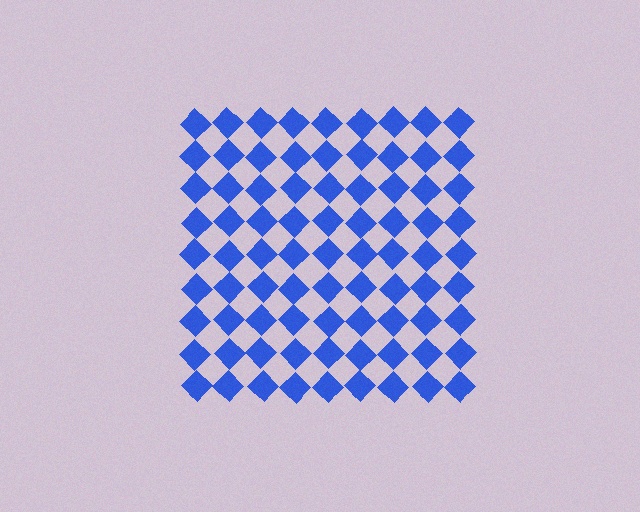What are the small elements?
The small elements are diamonds.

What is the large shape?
The large shape is a square.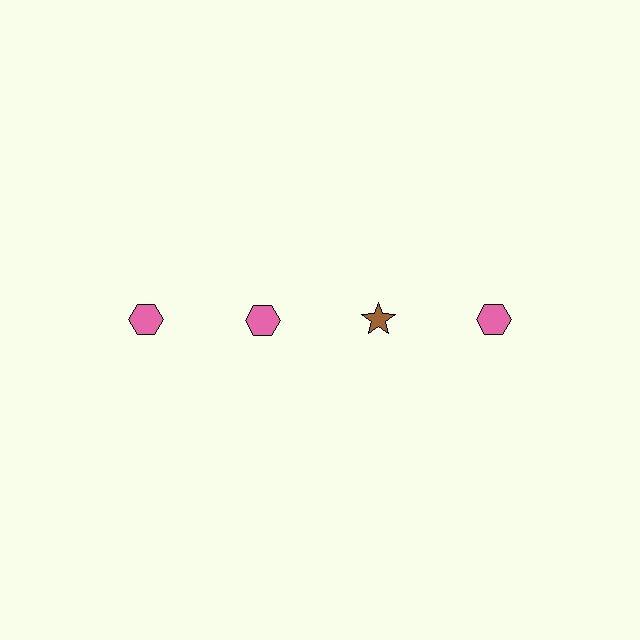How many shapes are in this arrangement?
There are 4 shapes arranged in a grid pattern.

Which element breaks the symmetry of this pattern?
The brown star in the top row, center column breaks the symmetry. All other shapes are pink hexagons.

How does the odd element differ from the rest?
It differs in both color (brown instead of pink) and shape (star instead of hexagon).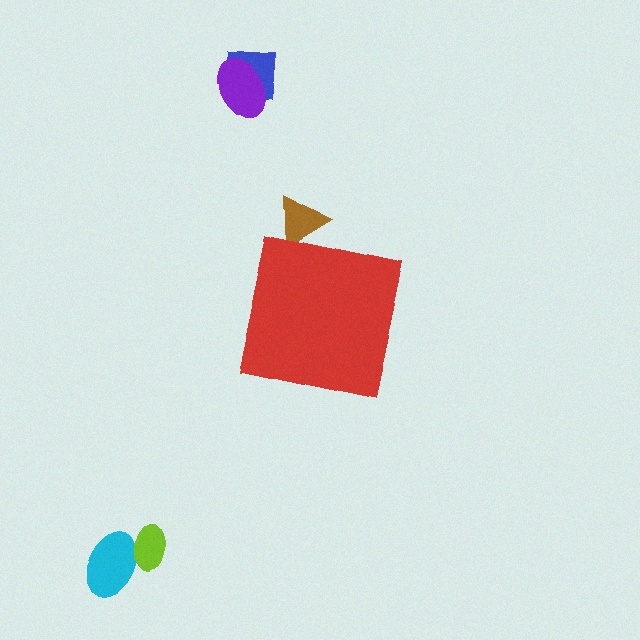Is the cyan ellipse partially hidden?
No, the cyan ellipse is fully visible.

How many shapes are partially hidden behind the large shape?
1 shape is partially hidden.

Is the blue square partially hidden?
No, the blue square is fully visible.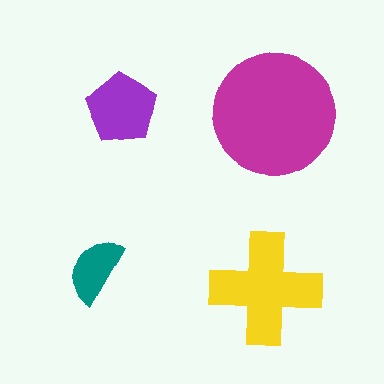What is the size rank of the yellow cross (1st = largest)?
2nd.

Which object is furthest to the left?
The teal semicircle is leftmost.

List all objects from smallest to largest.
The teal semicircle, the purple pentagon, the yellow cross, the magenta circle.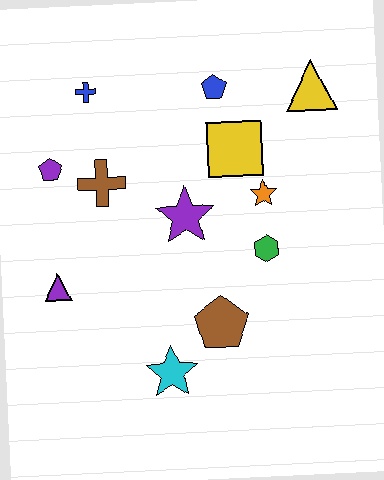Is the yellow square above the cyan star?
Yes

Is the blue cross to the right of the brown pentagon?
No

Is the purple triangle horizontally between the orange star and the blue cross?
No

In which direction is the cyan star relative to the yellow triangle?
The cyan star is below the yellow triangle.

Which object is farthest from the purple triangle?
The yellow triangle is farthest from the purple triangle.